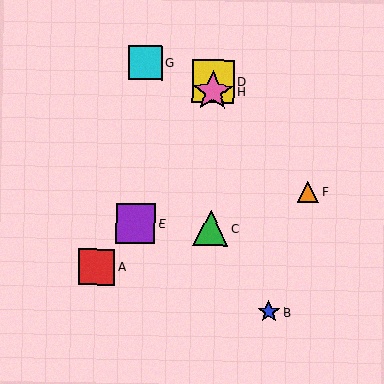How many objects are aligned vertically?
3 objects (C, D, H) are aligned vertically.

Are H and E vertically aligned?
No, H is at x≈213 and E is at x≈135.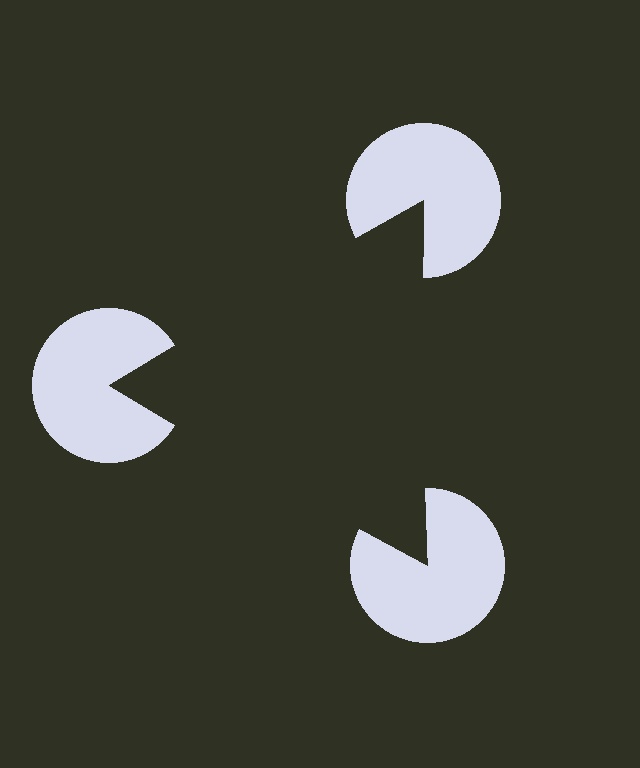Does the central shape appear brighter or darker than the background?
It typically appears slightly darker than the background, even though no actual brightness change is drawn.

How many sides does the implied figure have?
3 sides.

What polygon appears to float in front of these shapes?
An illusory triangle — its edges are inferred from the aligned wedge cuts in the pac-man discs, not physically drawn.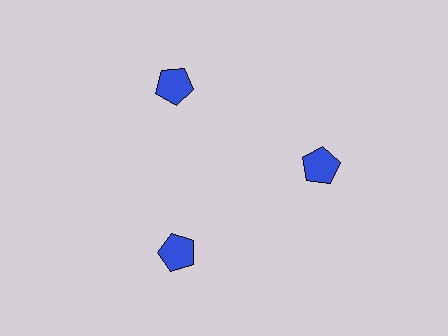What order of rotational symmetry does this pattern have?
This pattern has 3-fold rotational symmetry.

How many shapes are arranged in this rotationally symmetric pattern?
There are 3 shapes, arranged in 3 groups of 1.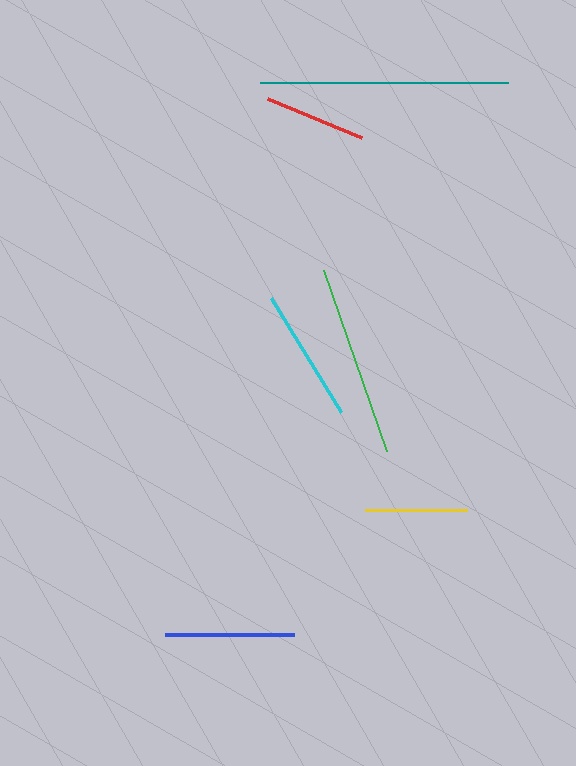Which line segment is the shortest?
The red line is the shortest at approximately 102 pixels.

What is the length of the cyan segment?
The cyan segment is approximately 134 pixels long.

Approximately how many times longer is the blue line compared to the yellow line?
The blue line is approximately 1.3 times the length of the yellow line.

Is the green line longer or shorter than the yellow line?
The green line is longer than the yellow line.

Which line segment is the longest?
The teal line is the longest at approximately 248 pixels.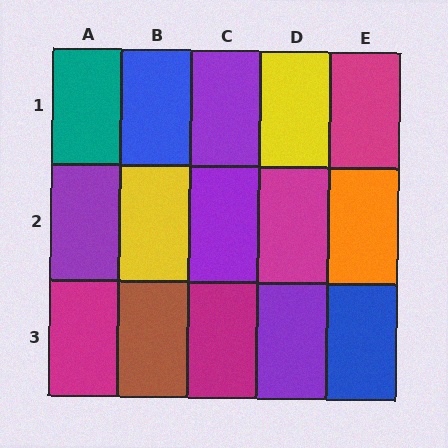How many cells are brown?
1 cell is brown.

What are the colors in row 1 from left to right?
Teal, blue, purple, yellow, magenta.